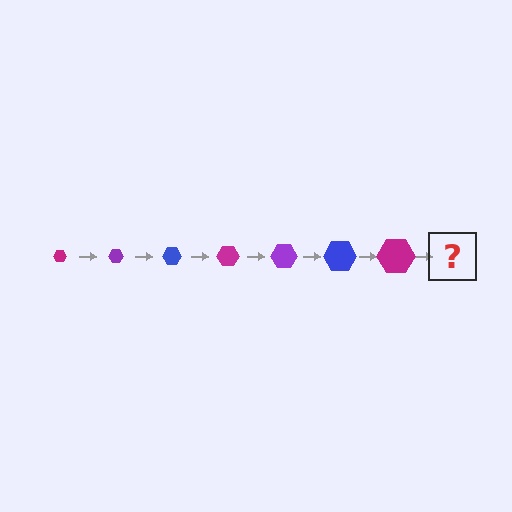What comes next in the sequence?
The next element should be a purple hexagon, larger than the previous one.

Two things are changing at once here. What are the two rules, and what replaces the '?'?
The two rules are that the hexagon grows larger each step and the color cycles through magenta, purple, and blue. The '?' should be a purple hexagon, larger than the previous one.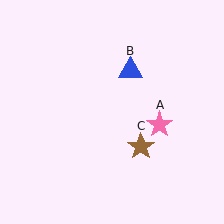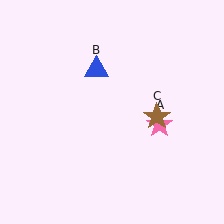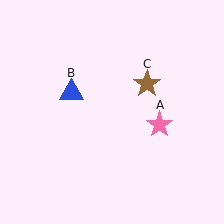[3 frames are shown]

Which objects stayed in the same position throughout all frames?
Pink star (object A) remained stationary.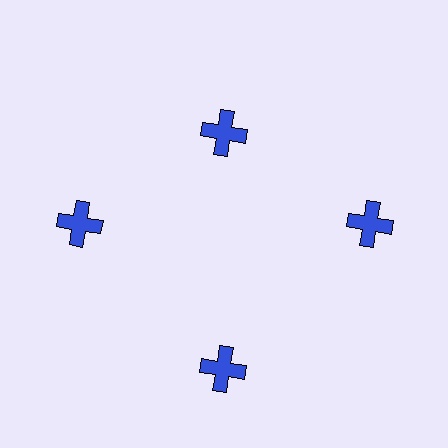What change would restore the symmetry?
The symmetry would be restored by moving it outward, back onto the ring so that all 4 crosses sit at equal angles and equal distance from the center.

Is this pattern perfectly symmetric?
No. The 4 blue crosses are arranged in a ring, but one element near the 12 o'clock position is pulled inward toward the center, breaking the 4-fold rotational symmetry.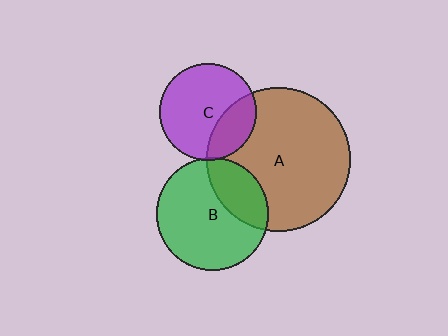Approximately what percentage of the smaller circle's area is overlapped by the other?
Approximately 30%.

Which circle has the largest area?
Circle A (brown).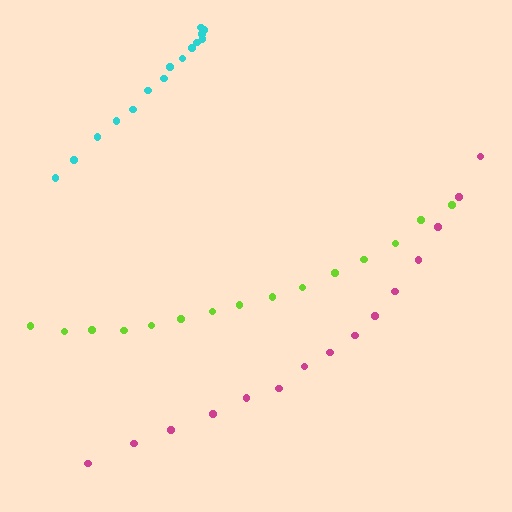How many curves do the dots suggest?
There are 3 distinct paths.